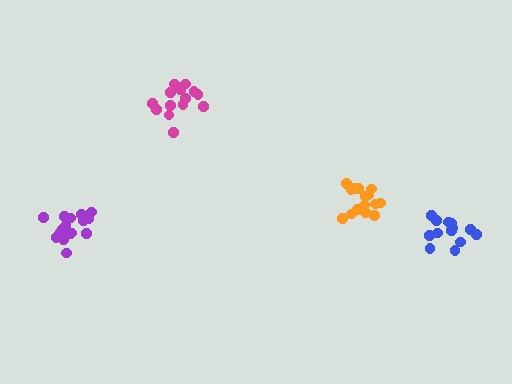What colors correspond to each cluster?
The clusters are colored: purple, blue, orange, magenta.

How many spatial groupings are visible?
There are 4 spatial groupings.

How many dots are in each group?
Group 1: 16 dots, Group 2: 13 dots, Group 3: 17 dots, Group 4: 14 dots (60 total).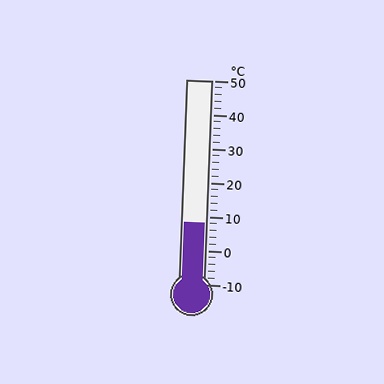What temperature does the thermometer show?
The thermometer shows approximately 8°C.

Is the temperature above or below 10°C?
The temperature is below 10°C.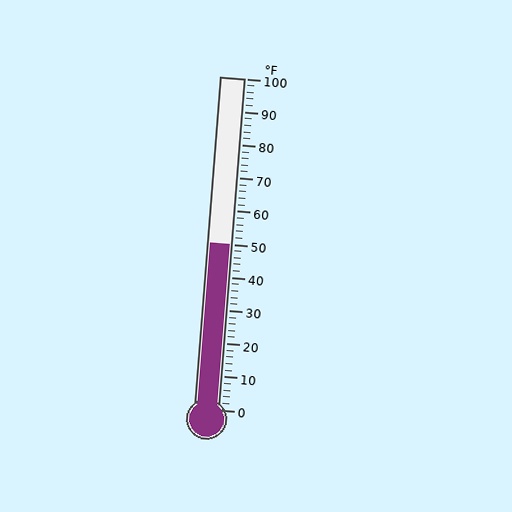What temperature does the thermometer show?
The thermometer shows approximately 50°F.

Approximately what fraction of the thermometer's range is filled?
The thermometer is filled to approximately 50% of its range.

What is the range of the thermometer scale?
The thermometer scale ranges from 0°F to 100°F.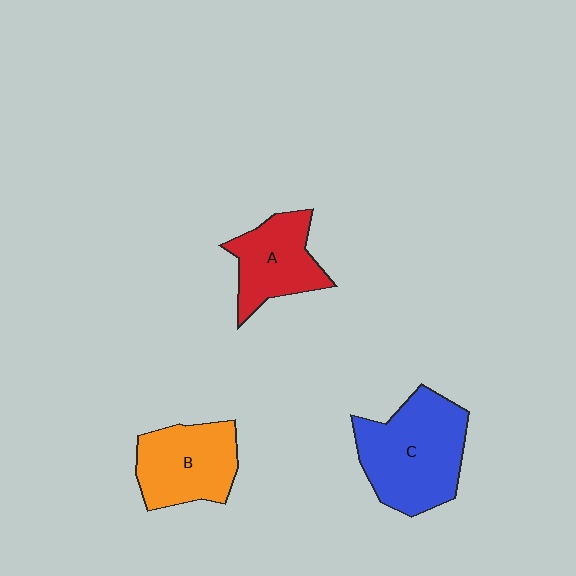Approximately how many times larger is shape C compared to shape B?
Approximately 1.4 times.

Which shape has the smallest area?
Shape A (red).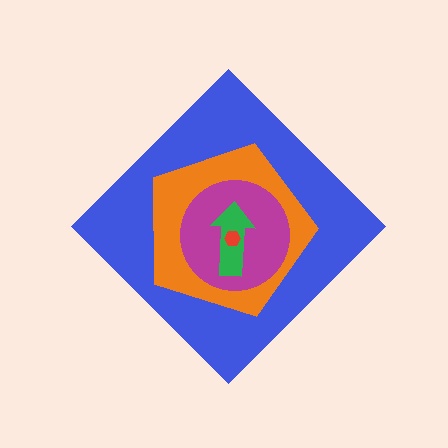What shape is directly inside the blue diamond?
The orange pentagon.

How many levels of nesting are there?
5.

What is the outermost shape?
The blue diamond.